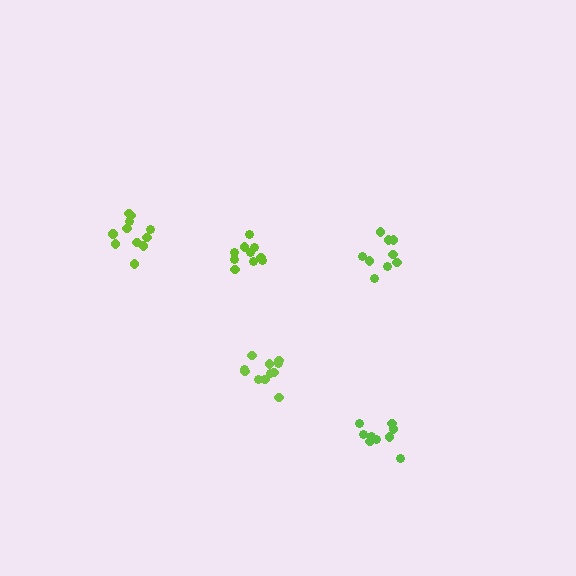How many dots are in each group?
Group 1: 9 dots, Group 2: 10 dots, Group 3: 11 dots, Group 4: 11 dots, Group 5: 9 dots (50 total).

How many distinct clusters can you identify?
There are 5 distinct clusters.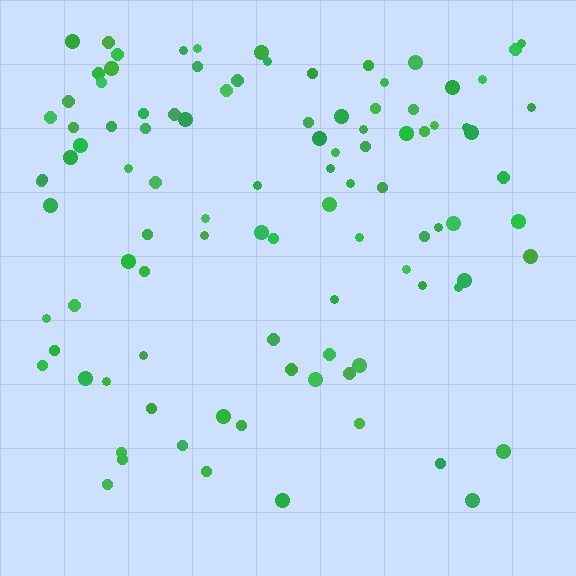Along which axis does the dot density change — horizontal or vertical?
Vertical.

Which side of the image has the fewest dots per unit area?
The bottom.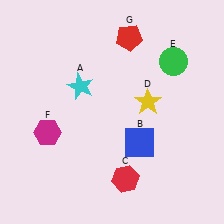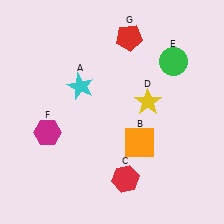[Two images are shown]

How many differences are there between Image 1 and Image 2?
There is 1 difference between the two images.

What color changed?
The square (B) changed from blue in Image 1 to orange in Image 2.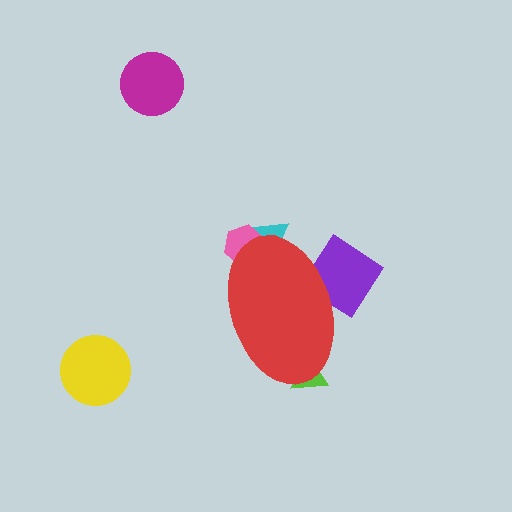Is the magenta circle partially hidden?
No, the magenta circle is fully visible.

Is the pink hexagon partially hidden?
Yes, the pink hexagon is partially hidden behind the red ellipse.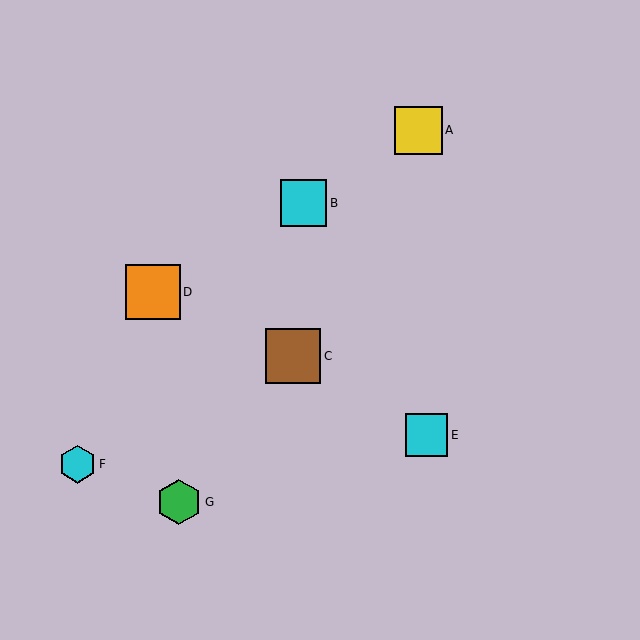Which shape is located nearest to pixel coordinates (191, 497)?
The green hexagon (labeled G) at (179, 502) is nearest to that location.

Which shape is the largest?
The brown square (labeled C) is the largest.